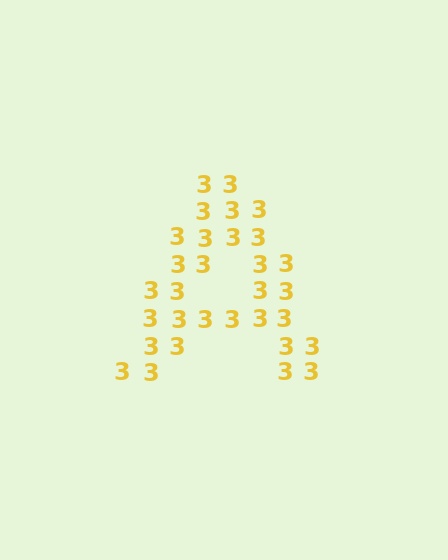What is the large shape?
The large shape is the letter A.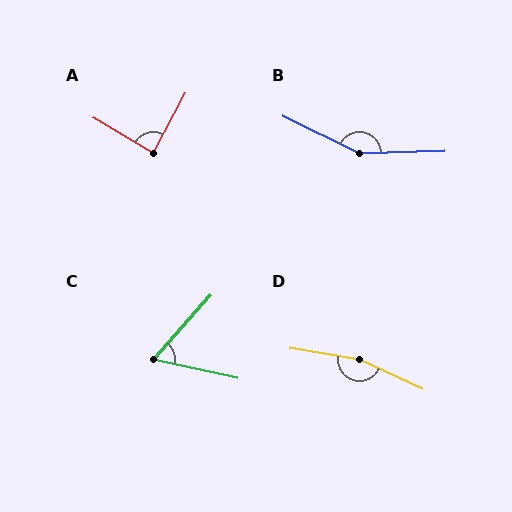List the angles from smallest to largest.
C (61°), A (87°), B (152°), D (164°).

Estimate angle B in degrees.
Approximately 152 degrees.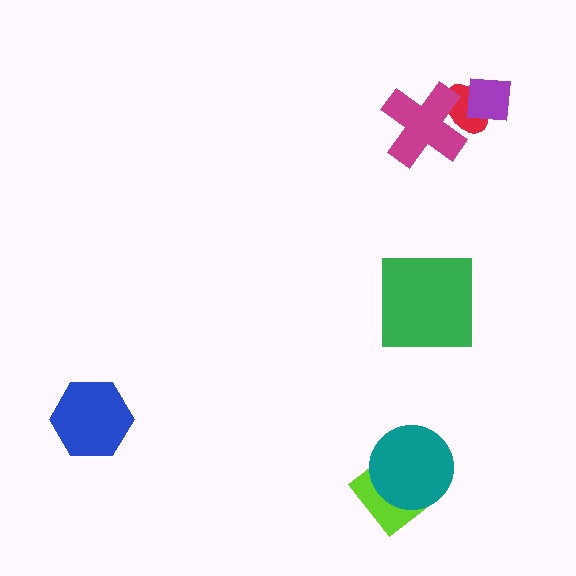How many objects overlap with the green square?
0 objects overlap with the green square.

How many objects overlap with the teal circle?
1 object overlaps with the teal circle.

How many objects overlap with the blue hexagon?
0 objects overlap with the blue hexagon.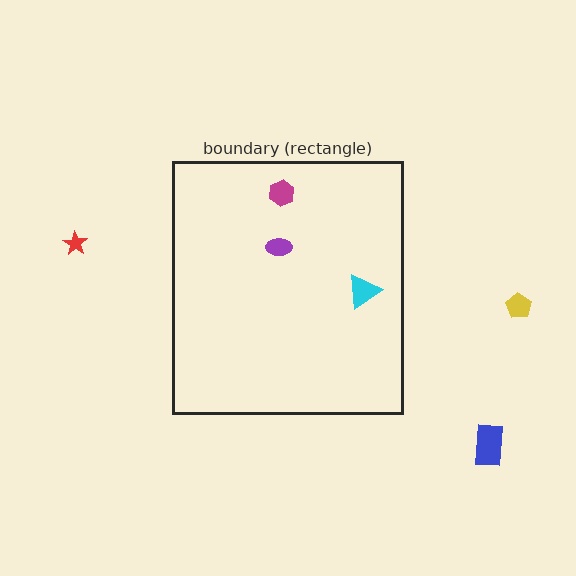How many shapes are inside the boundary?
3 inside, 3 outside.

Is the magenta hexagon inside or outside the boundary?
Inside.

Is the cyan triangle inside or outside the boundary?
Inside.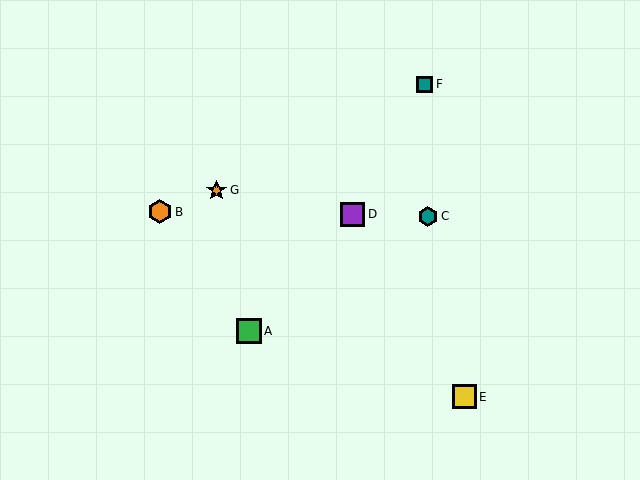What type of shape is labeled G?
Shape G is an orange star.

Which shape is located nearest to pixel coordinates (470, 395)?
The yellow square (labeled E) at (464, 397) is nearest to that location.